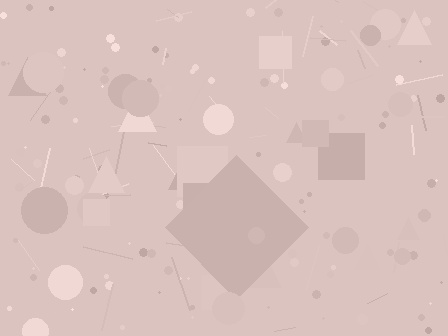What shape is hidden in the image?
A diamond is hidden in the image.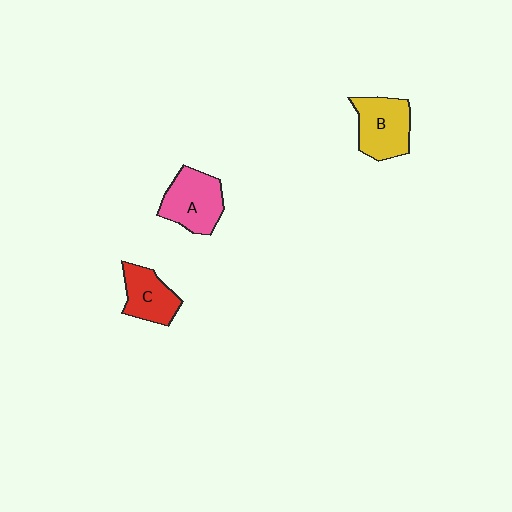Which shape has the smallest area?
Shape C (red).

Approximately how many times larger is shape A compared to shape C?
Approximately 1.3 times.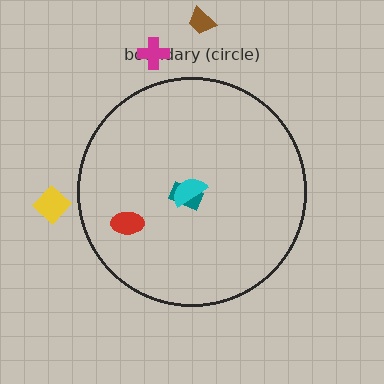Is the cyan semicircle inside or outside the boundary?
Inside.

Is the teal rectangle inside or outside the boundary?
Inside.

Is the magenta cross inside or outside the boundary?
Outside.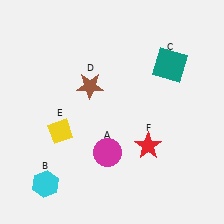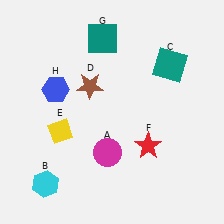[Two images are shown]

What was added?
A teal square (G), a blue hexagon (H) were added in Image 2.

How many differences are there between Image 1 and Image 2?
There are 2 differences between the two images.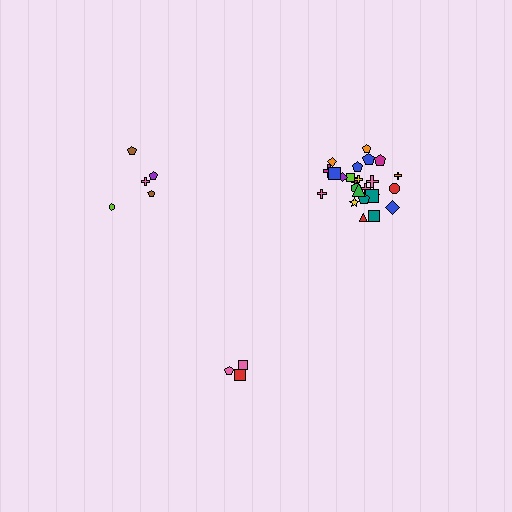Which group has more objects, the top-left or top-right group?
The top-right group.